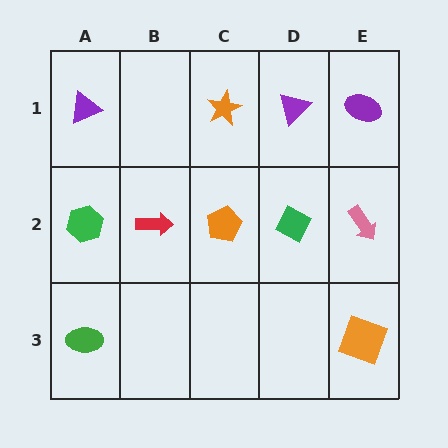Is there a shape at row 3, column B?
No, that cell is empty.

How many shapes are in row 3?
2 shapes.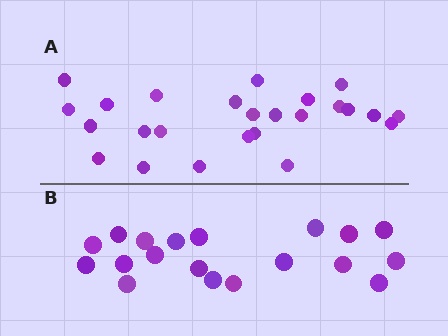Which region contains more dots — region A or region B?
Region A (the top region) has more dots.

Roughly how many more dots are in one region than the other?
Region A has about 6 more dots than region B.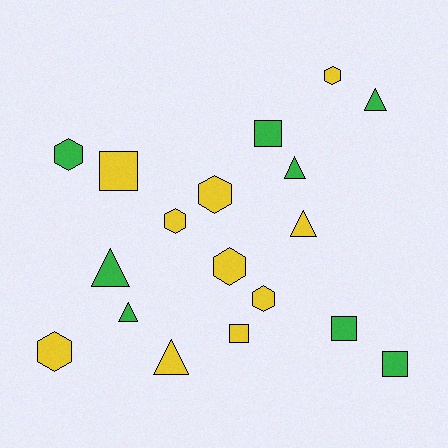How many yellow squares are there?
There are 2 yellow squares.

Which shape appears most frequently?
Hexagon, with 7 objects.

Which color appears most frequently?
Yellow, with 10 objects.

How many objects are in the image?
There are 18 objects.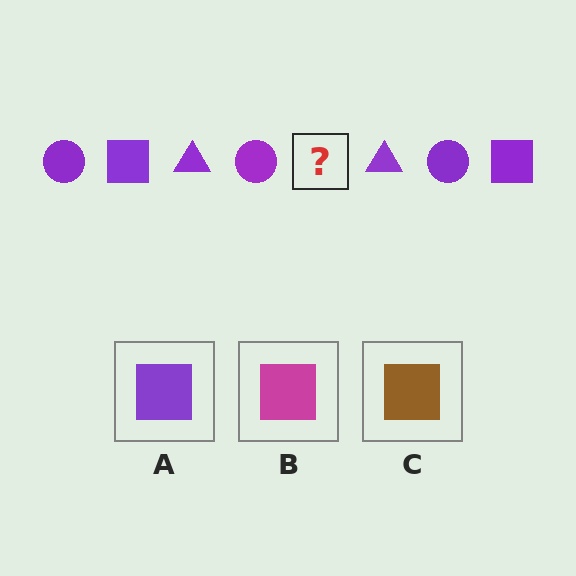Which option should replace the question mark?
Option A.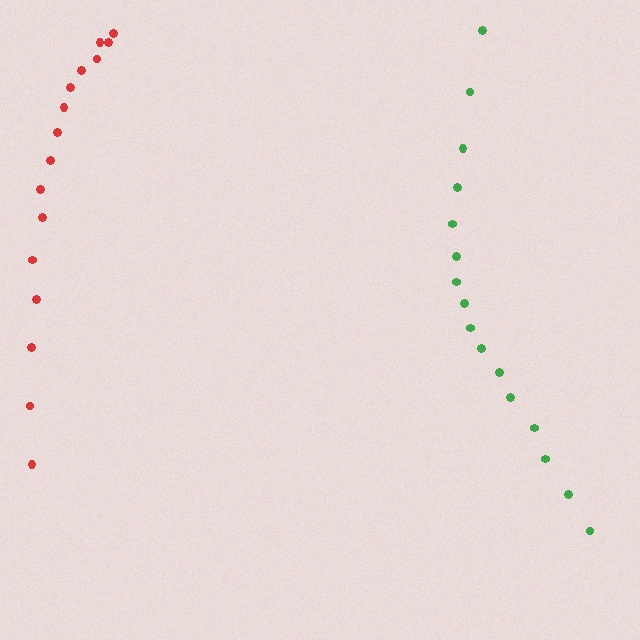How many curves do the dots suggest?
There are 2 distinct paths.